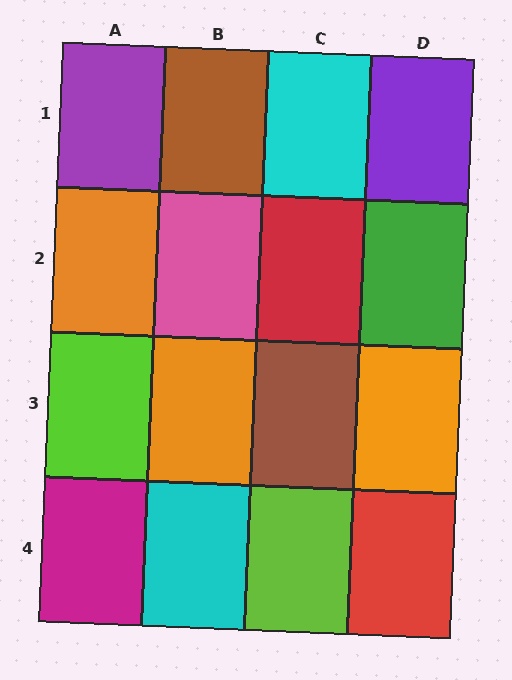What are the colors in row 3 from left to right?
Lime, orange, brown, orange.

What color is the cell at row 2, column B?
Pink.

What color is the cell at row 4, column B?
Cyan.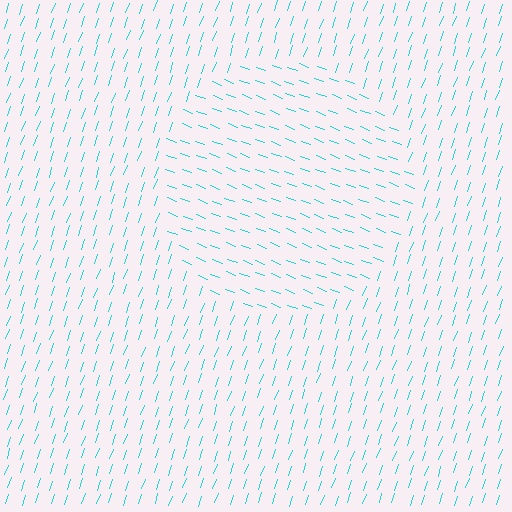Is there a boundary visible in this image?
Yes, there is a texture boundary formed by a change in line orientation.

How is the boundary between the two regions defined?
The boundary is defined purely by a change in line orientation (approximately 89 degrees difference). All lines are the same color and thickness.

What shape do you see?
I see a circle.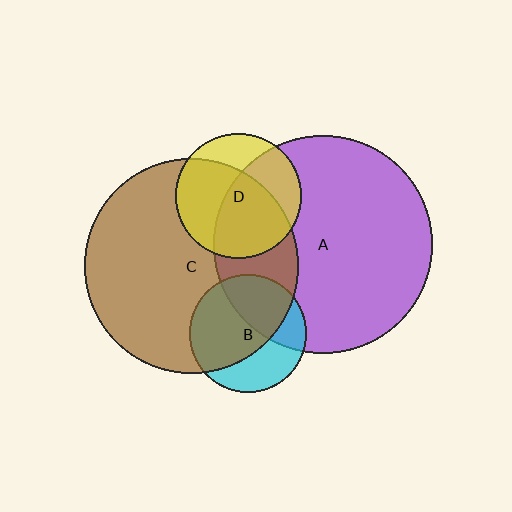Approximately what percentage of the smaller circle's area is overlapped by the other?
Approximately 55%.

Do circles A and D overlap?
Yes.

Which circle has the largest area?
Circle A (purple).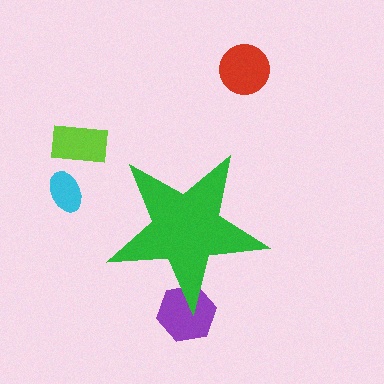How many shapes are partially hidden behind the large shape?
1 shape is partially hidden.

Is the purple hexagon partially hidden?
Yes, the purple hexagon is partially hidden behind the green star.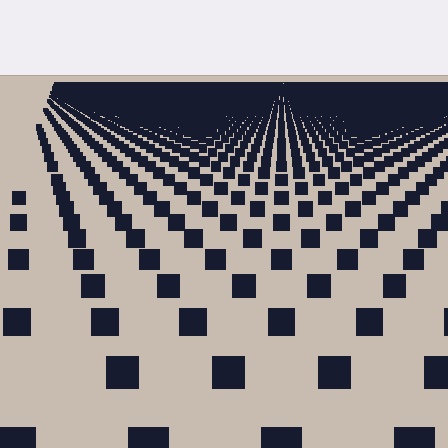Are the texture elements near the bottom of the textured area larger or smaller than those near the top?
Larger. Near the bottom, elements are closer to the viewer and appear at a bigger on-screen size.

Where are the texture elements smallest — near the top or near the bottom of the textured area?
Near the top.